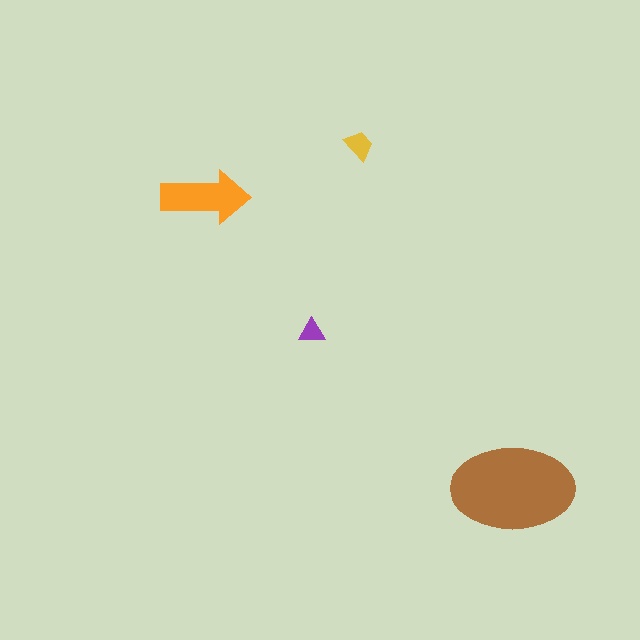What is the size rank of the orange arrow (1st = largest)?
2nd.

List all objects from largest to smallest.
The brown ellipse, the orange arrow, the yellow trapezoid, the purple triangle.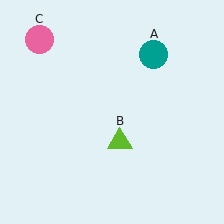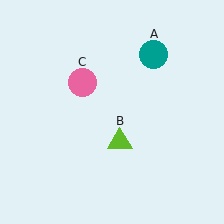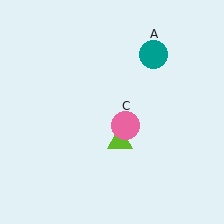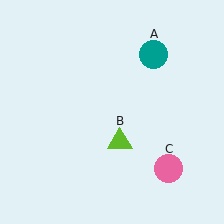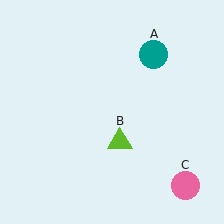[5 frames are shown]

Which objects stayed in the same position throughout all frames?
Teal circle (object A) and lime triangle (object B) remained stationary.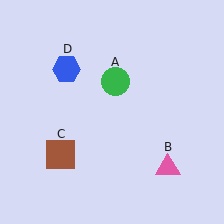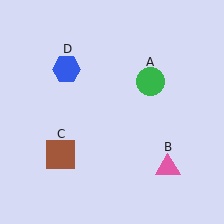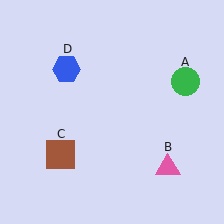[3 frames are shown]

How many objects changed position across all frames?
1 object changed position: green circle (object A).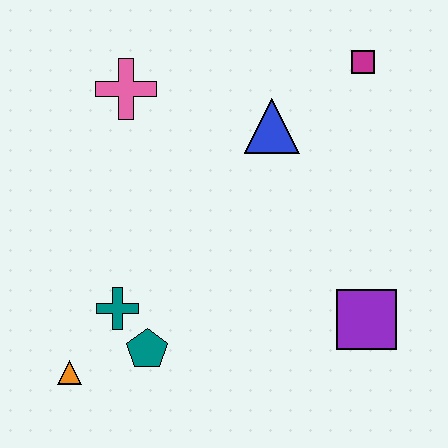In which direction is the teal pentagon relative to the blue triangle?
The teal pentagon is below the blue triangle.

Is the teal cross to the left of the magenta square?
Yes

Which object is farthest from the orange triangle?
The magenta square is farthest from the orange triangle.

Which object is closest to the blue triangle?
The magenta square is closest to the blue triangle.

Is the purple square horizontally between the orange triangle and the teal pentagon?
No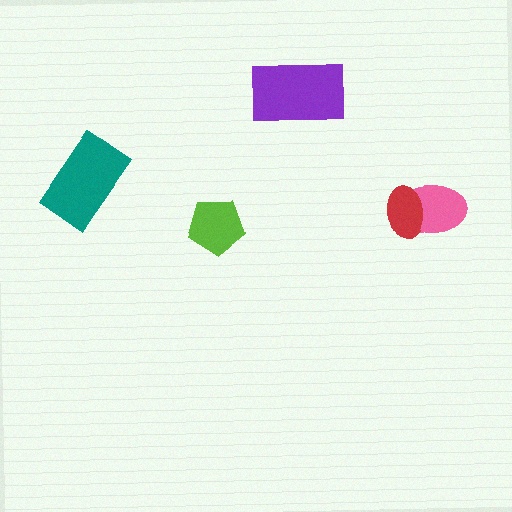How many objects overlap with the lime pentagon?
0 objects overlap with the lime pentagon.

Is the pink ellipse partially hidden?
Yes, it is partially covered by another shape.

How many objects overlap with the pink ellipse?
1 object overlaps with the pink ellipse.